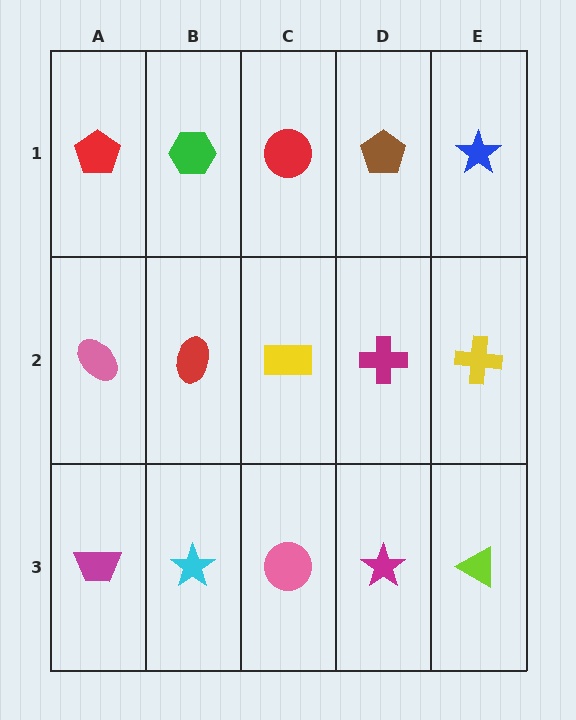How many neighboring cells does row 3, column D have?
3.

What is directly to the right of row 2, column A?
A red ellipse.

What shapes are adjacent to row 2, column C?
A red circle (row 1, column C), a pink circle (row 3, column C), a red ellipse (row 2, column B), a magenta cross (row 2, column D).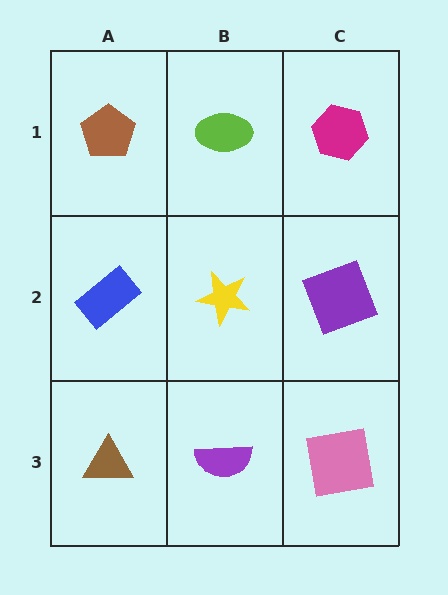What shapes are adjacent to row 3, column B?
A yellow star (row 2, column B), a brown triangle (row 3, column A), a pink square (row 3, column C).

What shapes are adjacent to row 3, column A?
A blue rectangle (row 2, column A), a purple semicircle (row 3, column B).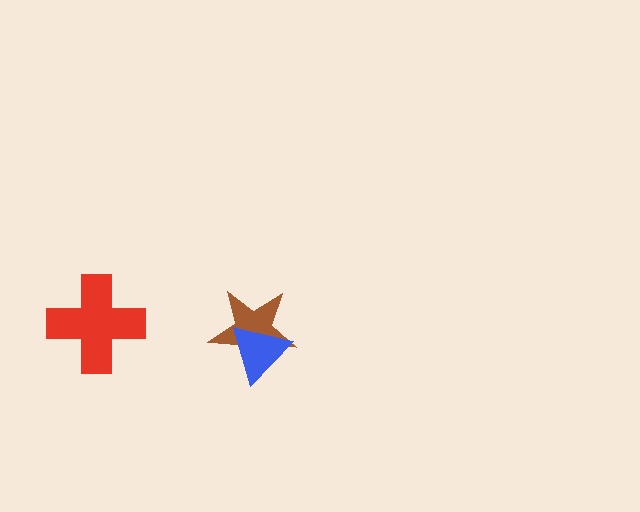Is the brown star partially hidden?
Yes, it is partially covered by another shape.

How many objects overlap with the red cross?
0 objects overlap with the red cross.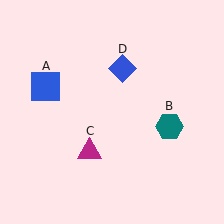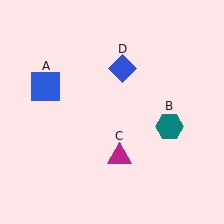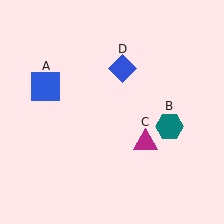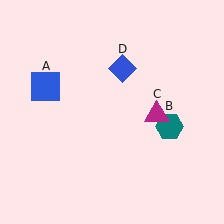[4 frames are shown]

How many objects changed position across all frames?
1 object changed position: magenta triangle (object C).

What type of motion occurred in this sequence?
The magenta triangle (object C) rotated counterclockwise around the center of the scene.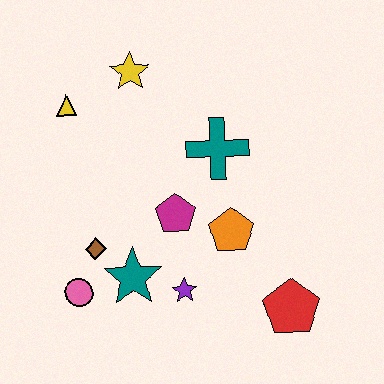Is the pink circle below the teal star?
Yes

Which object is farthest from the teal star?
The yellow star is farthest from the teal star.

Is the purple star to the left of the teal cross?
Yes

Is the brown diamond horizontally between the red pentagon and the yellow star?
No